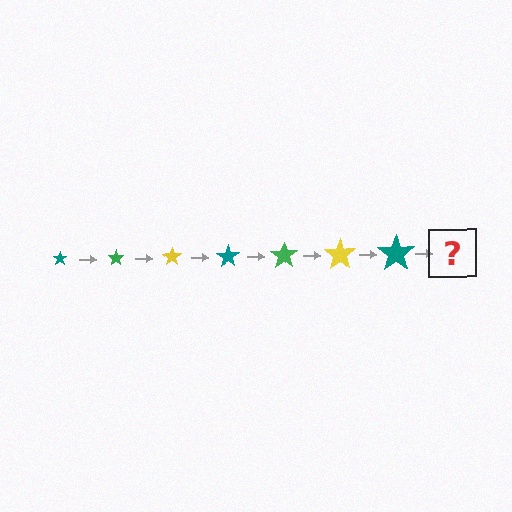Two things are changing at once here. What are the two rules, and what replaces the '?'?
The two rules are that the star grows larger each step and the color cycles through teal, green, and yellow. The '?' should be a green star, larger than the previous one.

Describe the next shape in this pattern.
It should be a green star, larger than the previous one.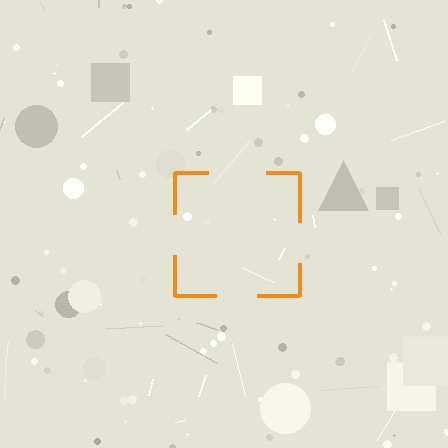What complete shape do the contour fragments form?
The contour fragments form a square.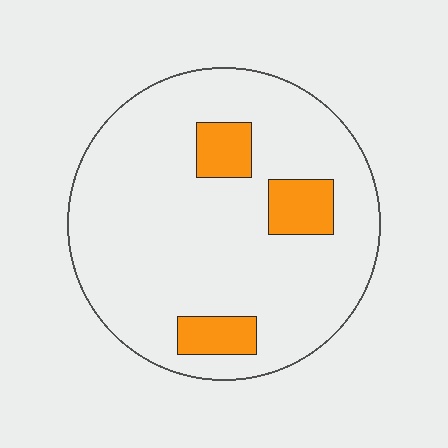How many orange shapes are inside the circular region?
3.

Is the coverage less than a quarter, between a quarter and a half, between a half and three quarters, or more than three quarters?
Less than a quarter.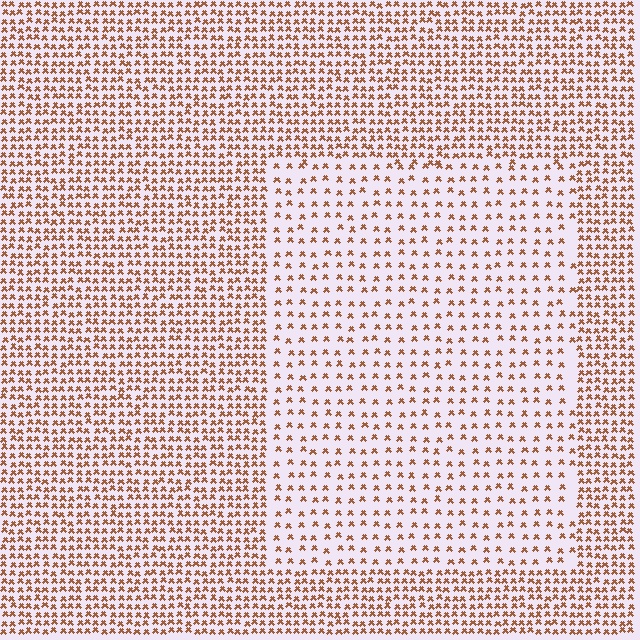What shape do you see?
I see a rectangle.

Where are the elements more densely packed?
The elements are more densely packed outside the rectangle boundary.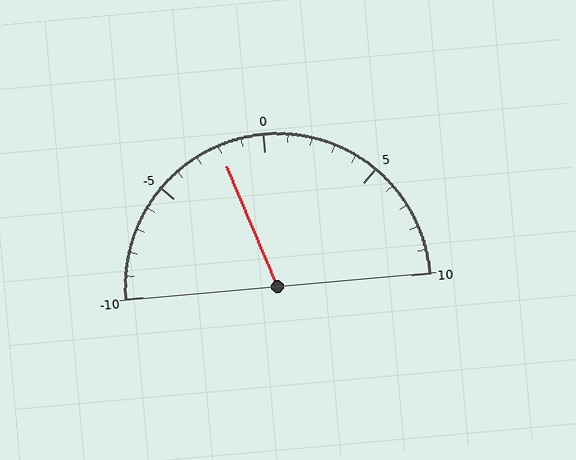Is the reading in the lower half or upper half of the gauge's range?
The reading is in the lower half of the range (-10 to 10).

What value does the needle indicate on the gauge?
The needle indicates approximately -2.